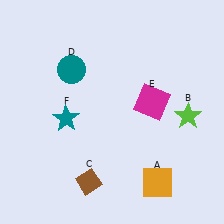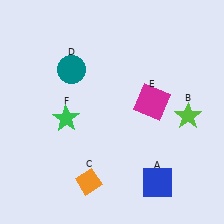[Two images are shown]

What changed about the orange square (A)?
In Image 1, A is orange. In Image 2, it changed to blue.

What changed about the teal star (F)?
In Image 1, F is teal. In Image 2, it changed to green.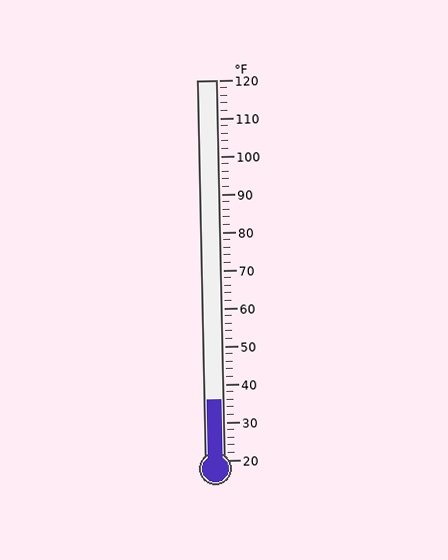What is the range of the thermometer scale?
The thermometer scale ranges from 20°F to 120°F.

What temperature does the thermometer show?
The thermometer shows approximately 36°F.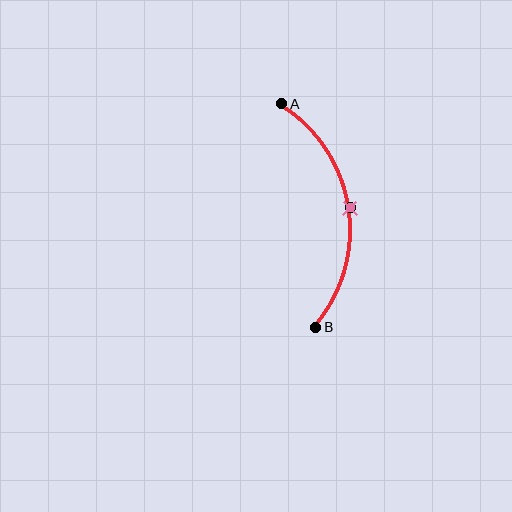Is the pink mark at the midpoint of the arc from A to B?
Yes. The pink mark lies on the arc at equal arc-length from both A and B — it is the arc midpoint.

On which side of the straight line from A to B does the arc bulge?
The arc bulges to the right of the straight line connecting A and B.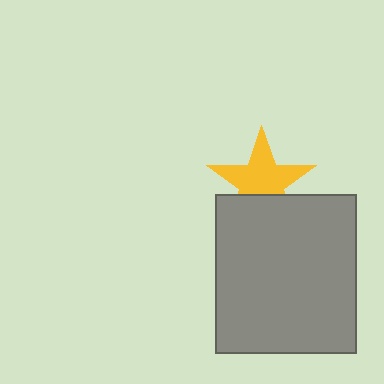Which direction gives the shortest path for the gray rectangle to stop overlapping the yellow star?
Moving down gives the shortest separation.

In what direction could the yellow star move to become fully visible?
The yellow star could move up. That would shift it out from behind the gray rectangle entirely.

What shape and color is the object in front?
The object in front is a gray rectangle.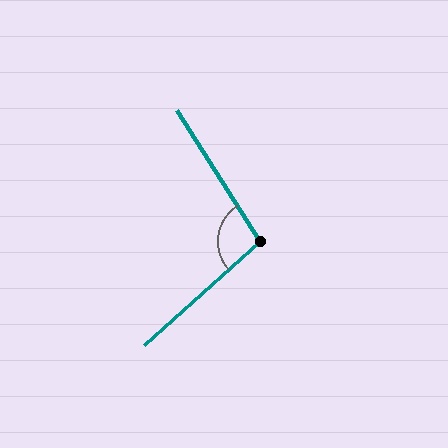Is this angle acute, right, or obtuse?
It is obtuse.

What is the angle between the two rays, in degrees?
Approximately 99 degrees.